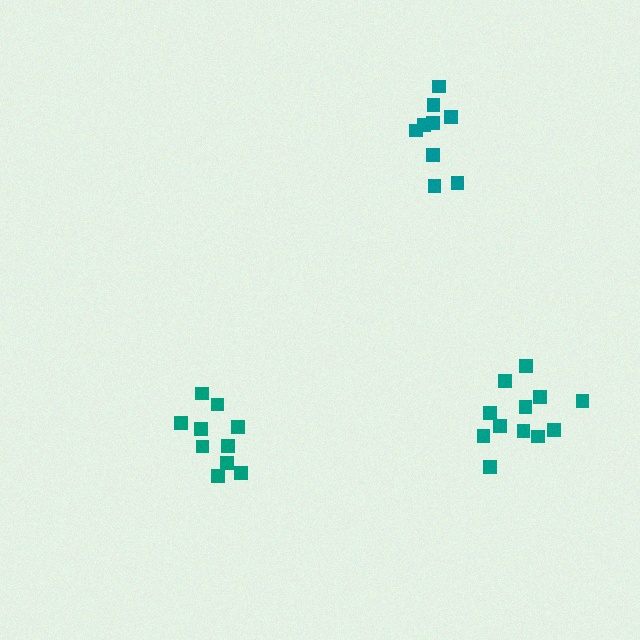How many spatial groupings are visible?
There are 3 spatial groupings.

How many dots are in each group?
Group 1: 10 dots, Group 2: 12 dots, Group 3: 9 dots (31 total).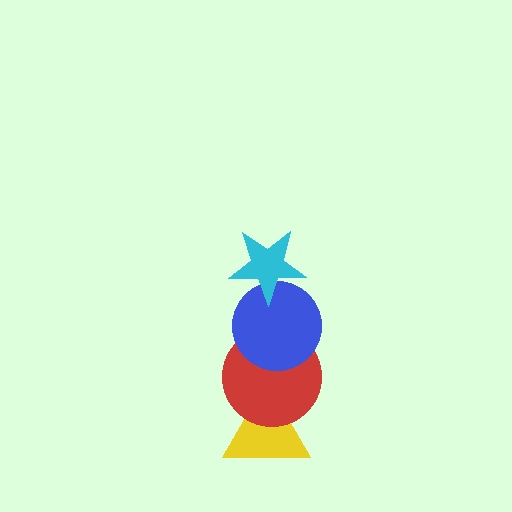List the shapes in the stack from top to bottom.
From top to bottom: the cyan star, the blue circle, the red circle, the yellow triangle.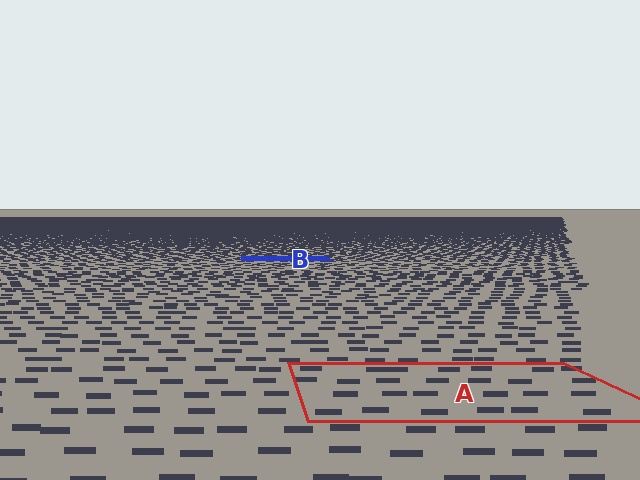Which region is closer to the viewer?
Region A is closer. The texture elements there are larger and more spread out.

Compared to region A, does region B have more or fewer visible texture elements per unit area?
Region B has more texture elements per unit area — they are packed more densely because it is farther away.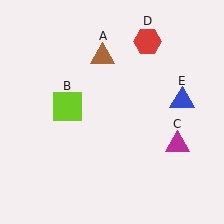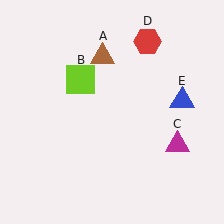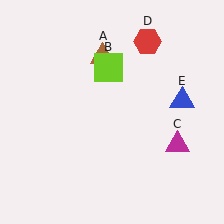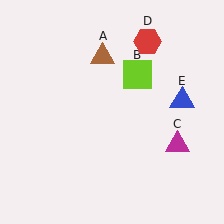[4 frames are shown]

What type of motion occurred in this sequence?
The lime square (object B) rotated clockwise around the center of the scene.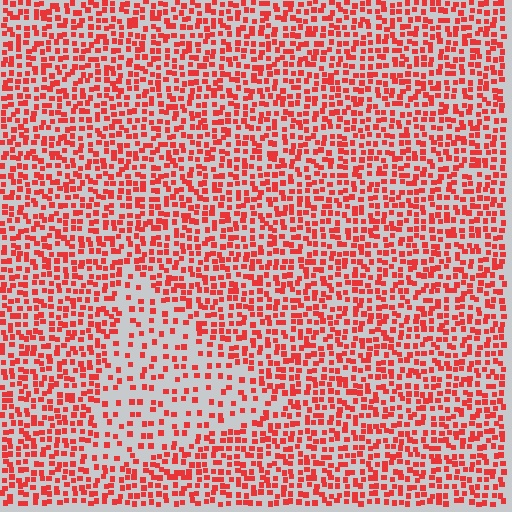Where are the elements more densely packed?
The elements are more densely packed outside the triangle boundary.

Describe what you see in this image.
The image contains small red elements arranged at two different densities. A triangle-shaped region is visible where the elements are less densely packed than the surrounding area.